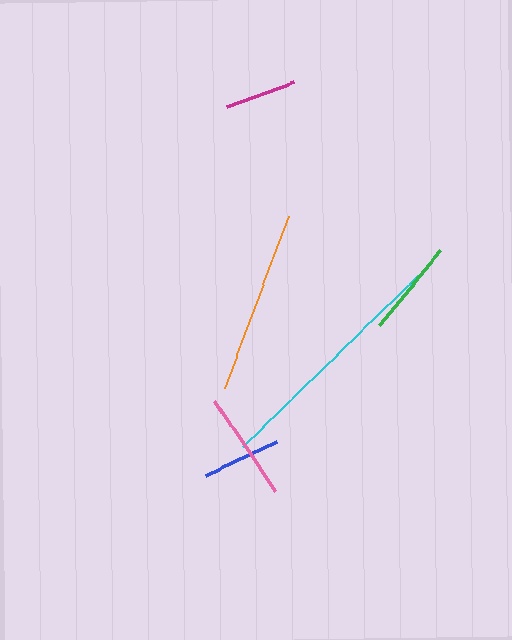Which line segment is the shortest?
The magenta line is the shortest at approximately 71 pixels.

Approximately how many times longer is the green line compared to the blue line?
The green line is approximately 1.2 times the length of the blue line.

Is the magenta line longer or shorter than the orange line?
The orange line is longer than the magenta line.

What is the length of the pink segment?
The pink segment is approximately 109 pixels long.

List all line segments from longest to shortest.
From longest to shortest: cyan, orange, pink, green, blue, magenta.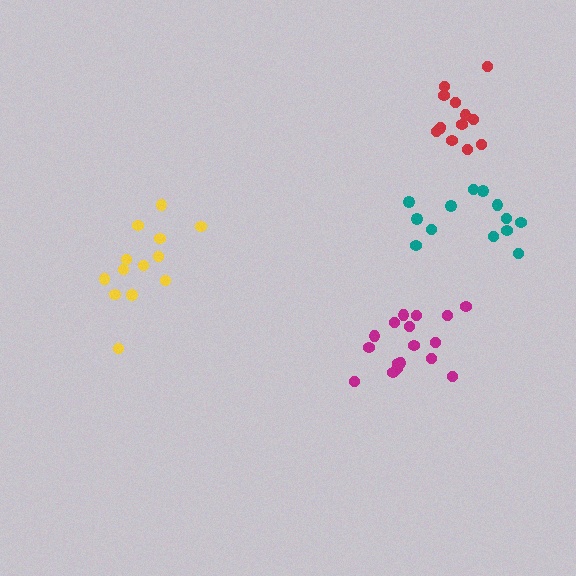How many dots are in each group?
Group 1: 13 dots, Group 2: 17 dots, Group 3: 13 dots, Group 4: 13 dots (56 total).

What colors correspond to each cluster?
The clusters are colored: red, magenta, yellow, teal.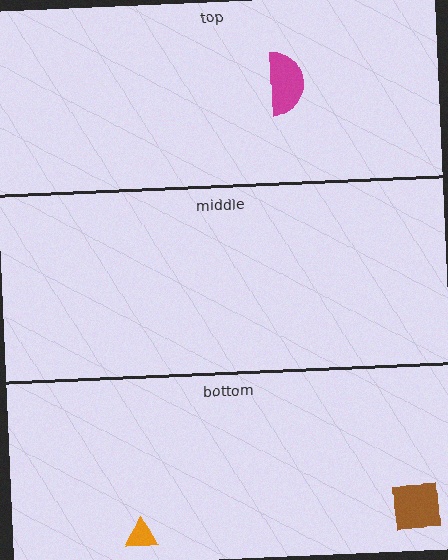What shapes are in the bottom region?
The brown square, the orange triangle.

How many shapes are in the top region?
1.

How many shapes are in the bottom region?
2.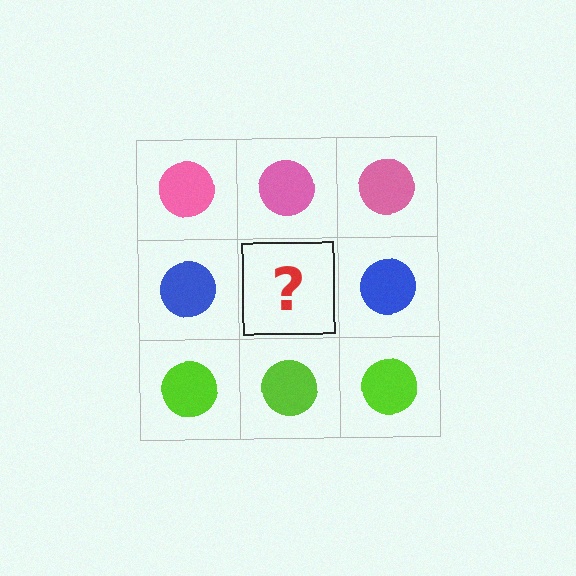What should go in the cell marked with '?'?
The missing cell should contain a blue circle.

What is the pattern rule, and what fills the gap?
The rule is that each row has a consistent color. The gap should be filled with a blue circle.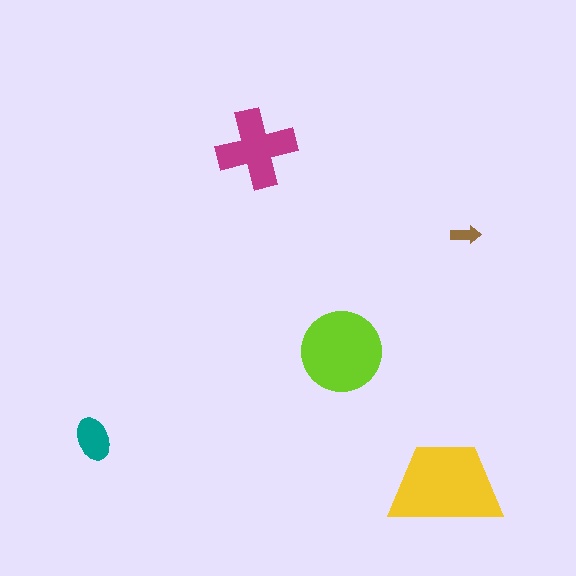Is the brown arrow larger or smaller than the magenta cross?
Smaller.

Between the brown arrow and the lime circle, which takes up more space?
The lime circle.